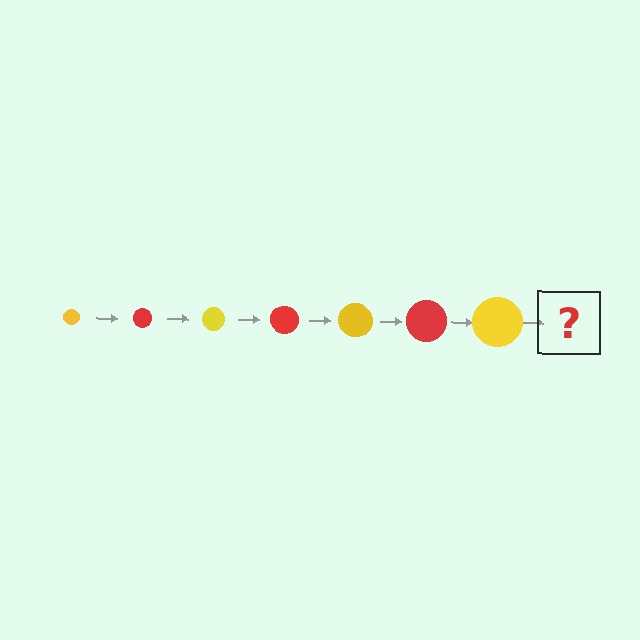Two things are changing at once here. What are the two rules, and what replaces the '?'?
The two rules are that the circle grows larger each step and the color cycles through yellow and red. The '?' should be a red circle, larger than the previous one.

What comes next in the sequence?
The next element should be a red circle, larger than the previous one.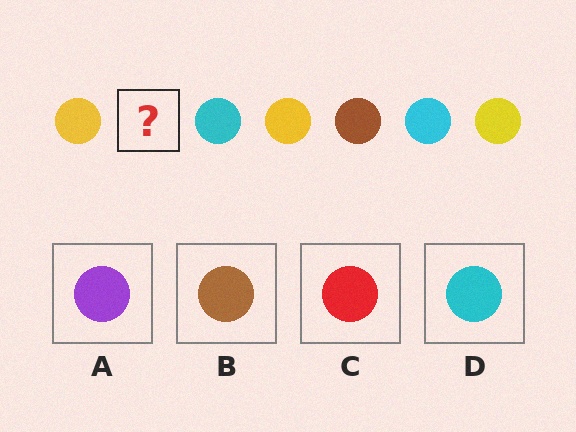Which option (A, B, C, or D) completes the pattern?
B.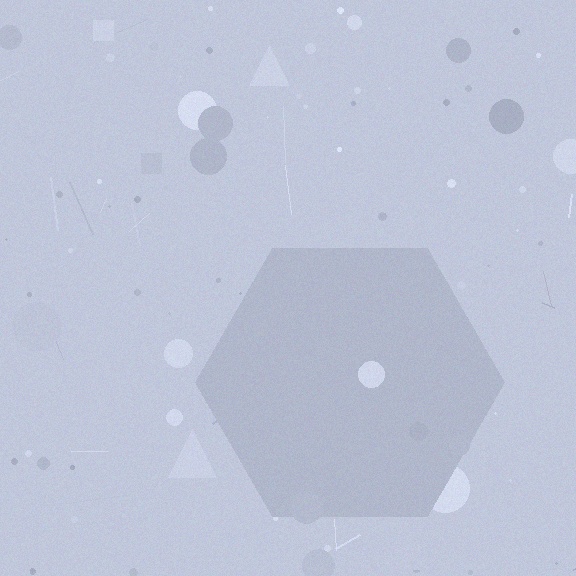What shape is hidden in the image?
A hexagon is hidden in the image.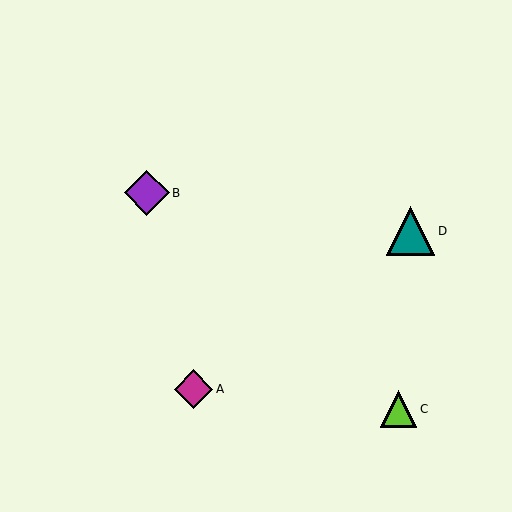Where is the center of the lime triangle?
The center of the lime triangle is at (399, 409).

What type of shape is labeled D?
Shape D is a teal triangle.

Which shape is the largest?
The teal triangle (labeled D) is the largest.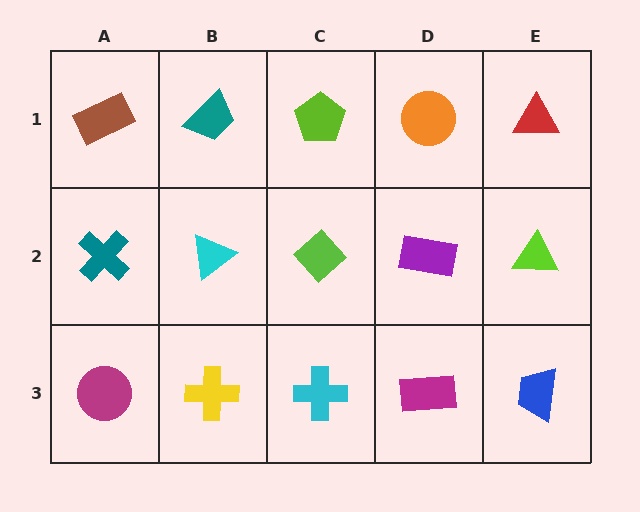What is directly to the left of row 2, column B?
A teal cross.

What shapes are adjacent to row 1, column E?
A lime triangle (row 2, column E), an orange circle (row 1, column D).